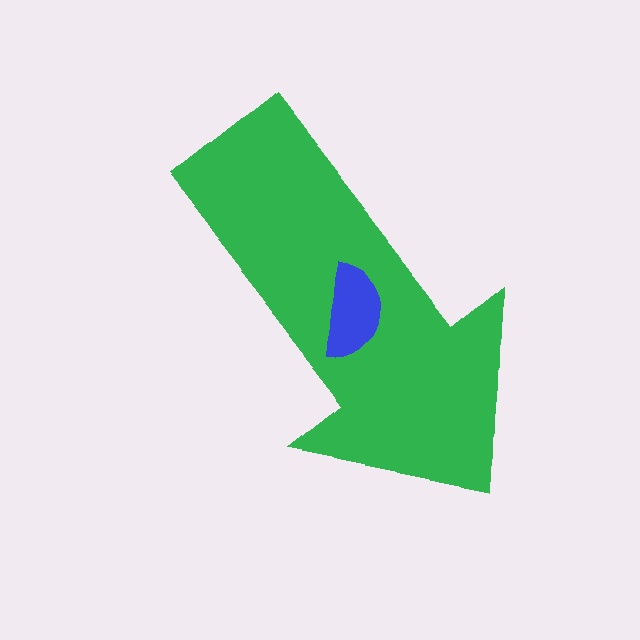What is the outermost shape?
The green arrow.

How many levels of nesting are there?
2.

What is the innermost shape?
The blue semicircle.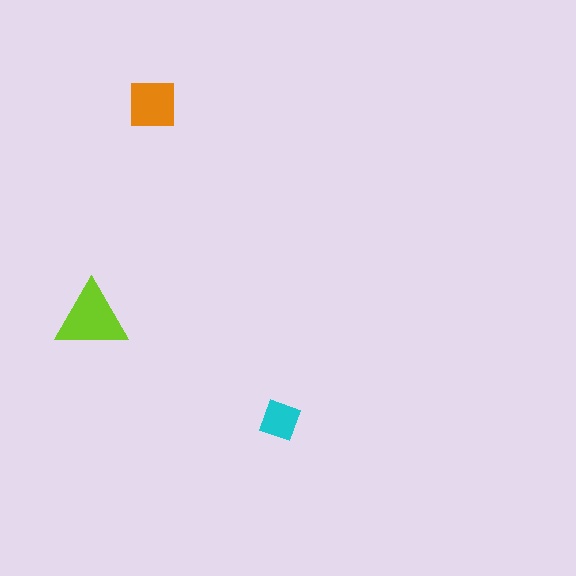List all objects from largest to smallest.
The lime triangle, the orange square, the cyan diamond.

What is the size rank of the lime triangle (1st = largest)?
1st.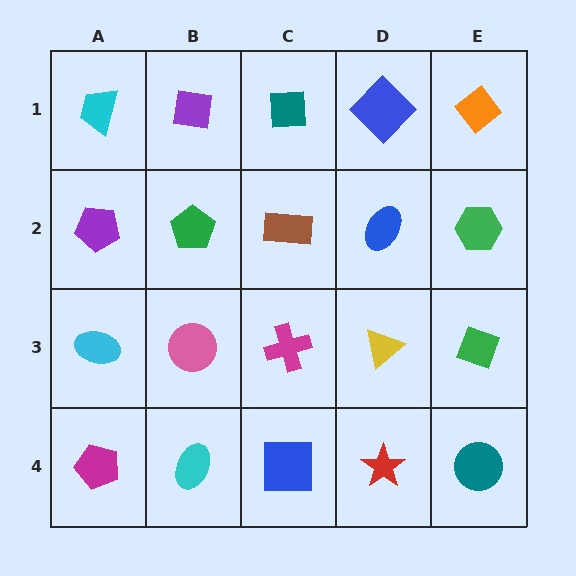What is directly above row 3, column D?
A blue ellipse.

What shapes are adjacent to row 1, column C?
A brown rectangle (row 2, column C), a purple square (row 1, column B), a blue diamond (row 1, column D).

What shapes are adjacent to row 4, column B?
A pink circle (row 3, column B), a magenta pentagon (row 4, column A), a blue square (row 4, column C).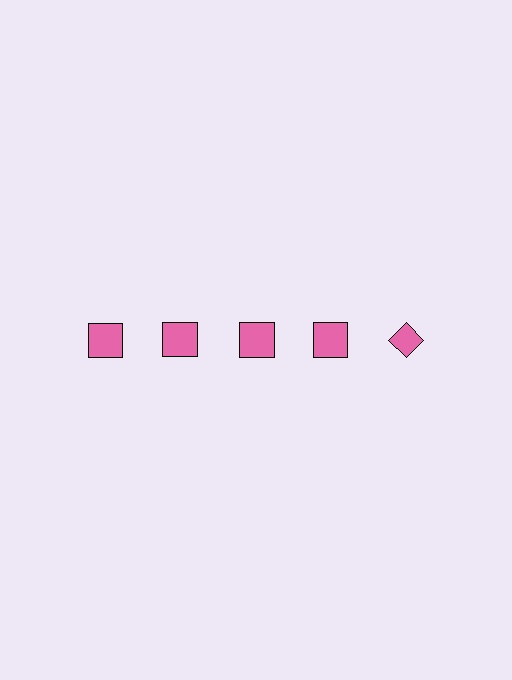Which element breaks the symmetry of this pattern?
The pink diamond in the top row, rightmost column breaks the symmetry. All other shapes are pink squares.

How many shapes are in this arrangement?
There are 5 shapes arranged in a grid pattern.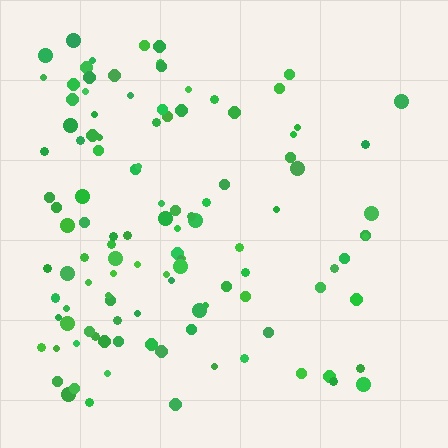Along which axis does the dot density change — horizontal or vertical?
Horizontal.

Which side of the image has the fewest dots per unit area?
The right.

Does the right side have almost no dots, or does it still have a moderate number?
Still a moderate number, just noticeably fewer than the left.